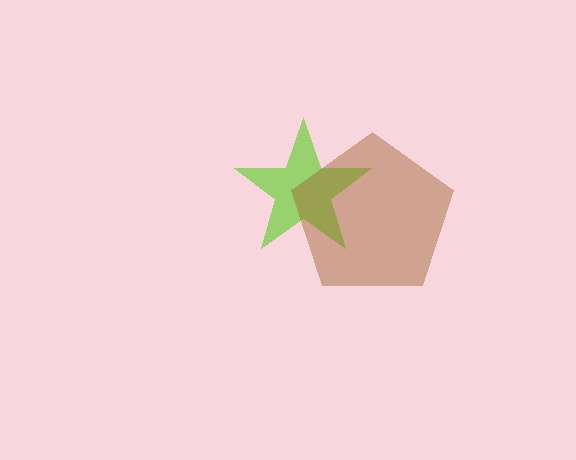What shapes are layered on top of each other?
The layered shapes are: a lime star, a brown pentagon.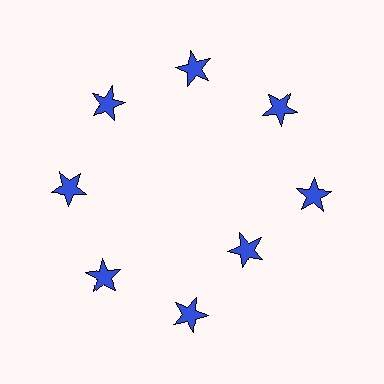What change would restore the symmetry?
The symmetry would be restored by moving it outward, back onto the ring so that all 8 stars sit at equal angles and equal distance from the center.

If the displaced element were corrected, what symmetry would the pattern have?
It would have 8-fold rotational symmetry — the pattern would map onto itself every 45 degrees.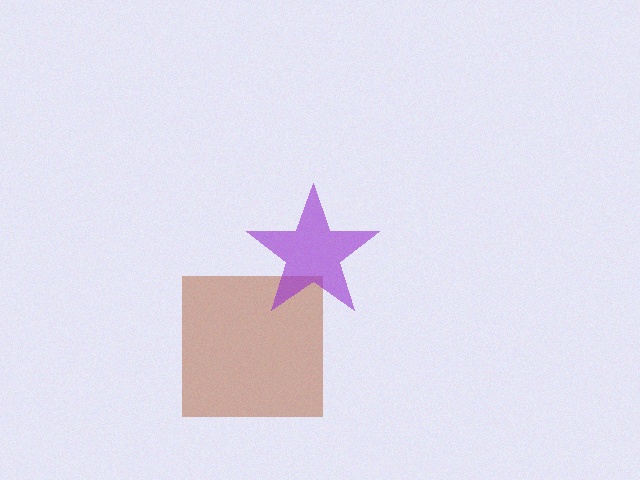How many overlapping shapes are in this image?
There are 2 overlapping shapes in the image.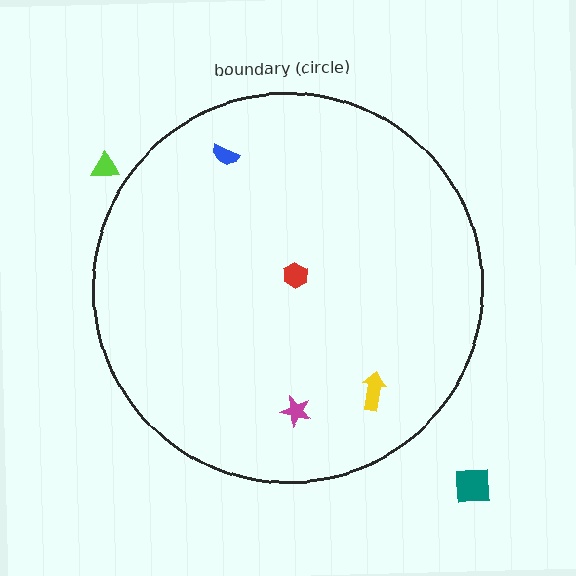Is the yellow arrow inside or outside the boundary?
Inside.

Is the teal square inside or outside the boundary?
Outside.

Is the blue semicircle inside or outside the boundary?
Inside.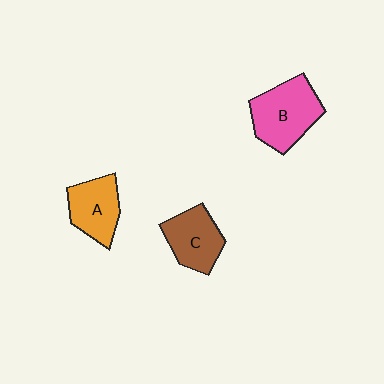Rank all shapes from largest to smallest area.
From largest to smallest: B (pink), C (brown), A (orange).